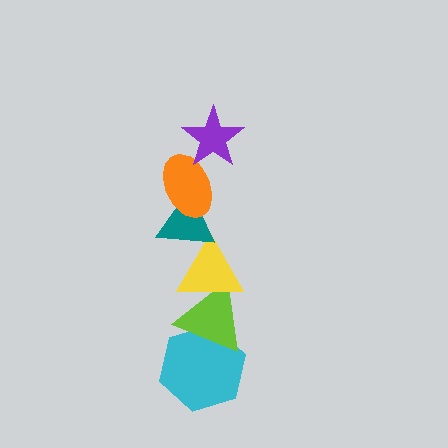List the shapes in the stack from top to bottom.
From top to bottom: the purple star, the orange ellipse, the teal triangle, the yellow triangle, the lime triangle, the cyan hexagon.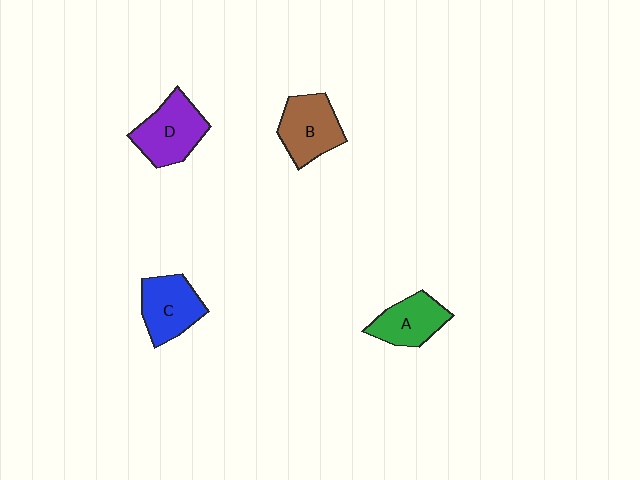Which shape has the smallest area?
Shape A (green).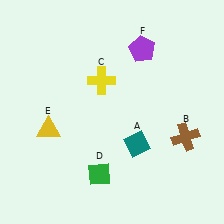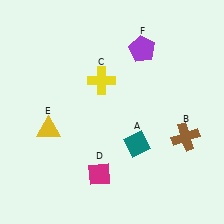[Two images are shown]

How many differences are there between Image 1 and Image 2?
There is 1 difference between the two images.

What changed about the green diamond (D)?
In Image 1, D is green. In Image 2, it changed to magenta.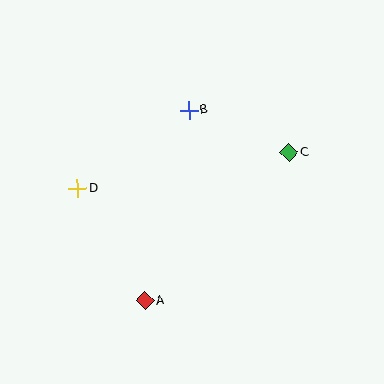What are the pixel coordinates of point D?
Point D is at (78, 189).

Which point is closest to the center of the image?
Point B at (189, 110) is closest to the center.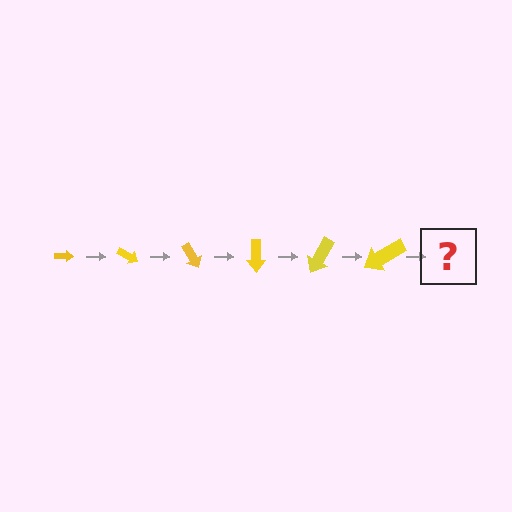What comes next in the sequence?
The next element should be an arrow, larger than the previous one and rotated 180 degrees from the start.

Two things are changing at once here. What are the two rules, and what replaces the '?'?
The two rules are that the arrow grows larger each step and it rotates 30 degrees each step. The '?' should be an arrow, larger than the previous one and rotated 180 degrees from the start.